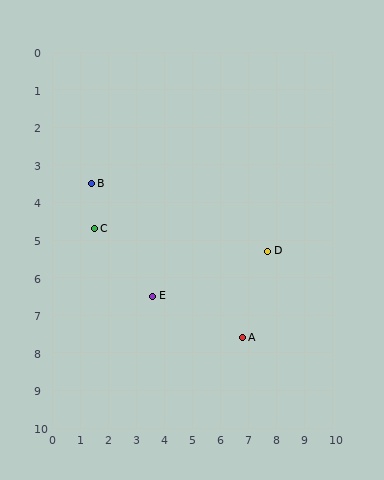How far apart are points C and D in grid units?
Points C and D are about 6.2 grid units apart.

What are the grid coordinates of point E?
Point E is at approximately (3.6, 6.5).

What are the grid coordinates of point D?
Point D is at approximately (7.7, 5.3).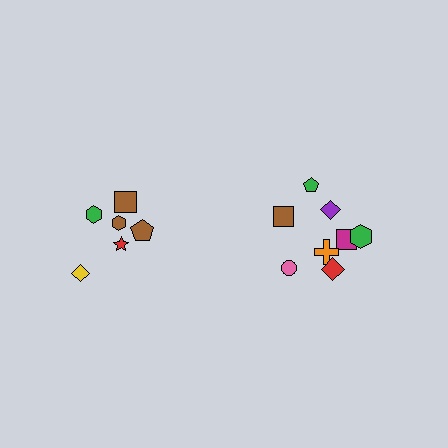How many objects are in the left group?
There are 6 objects.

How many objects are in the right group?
There are 8 objects.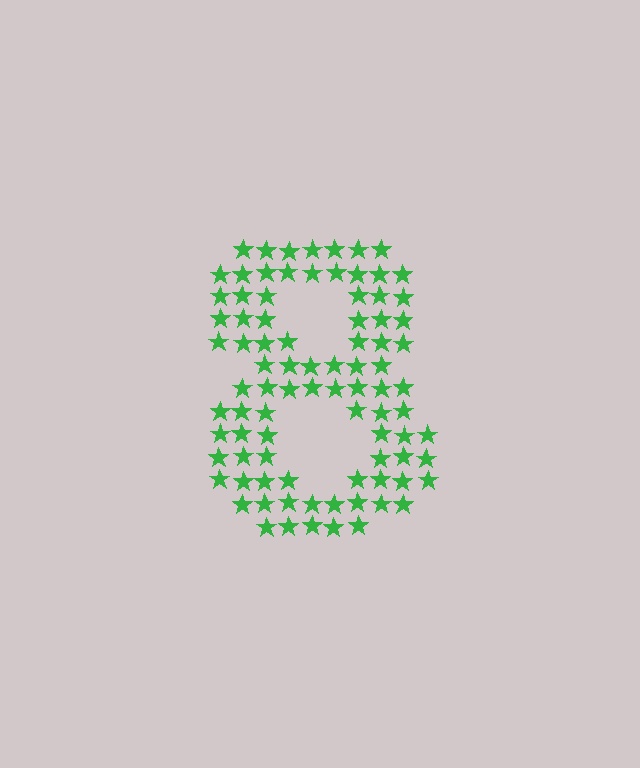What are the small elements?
The small elements are stars.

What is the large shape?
The large shape is the digit 8.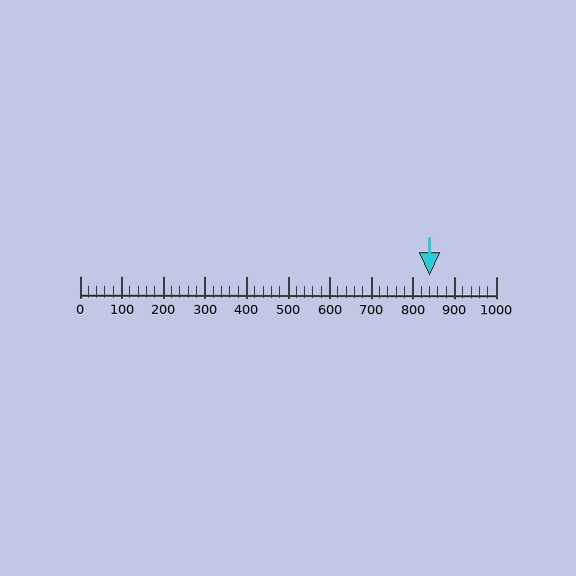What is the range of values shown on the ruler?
The ruler shows values from 0 to 1000.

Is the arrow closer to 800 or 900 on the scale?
The arrow is closer to 800.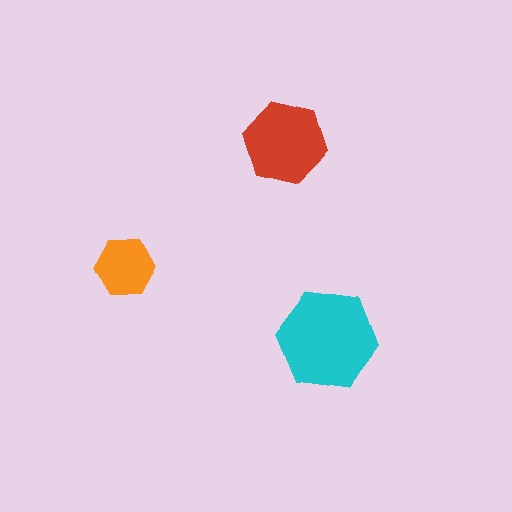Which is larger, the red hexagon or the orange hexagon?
The red one.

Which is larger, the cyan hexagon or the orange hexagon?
The cyan one.